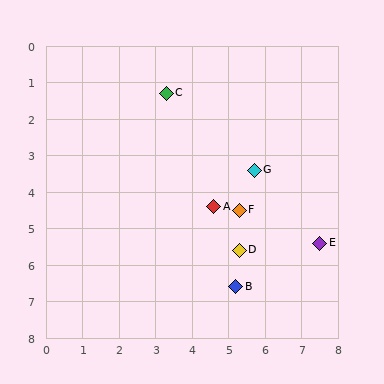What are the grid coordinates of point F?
Point F is at approximately (5.3, 4.5).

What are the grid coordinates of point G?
Point G is at approximately (5.7, 3.4).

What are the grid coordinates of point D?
Point D is at approximately (5.3, 5.6).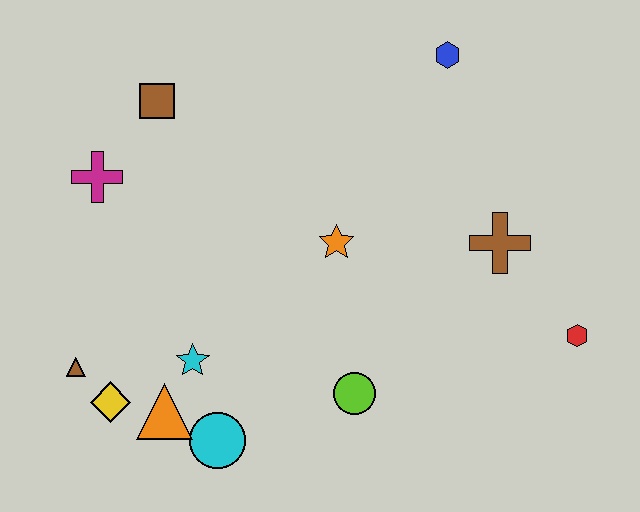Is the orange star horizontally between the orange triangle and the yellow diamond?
No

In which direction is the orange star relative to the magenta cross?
The orange star is to the right of the magenta cross.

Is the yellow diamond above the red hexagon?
No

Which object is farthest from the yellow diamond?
The blue hexagon is farthest from the yellow diamond.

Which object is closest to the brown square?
The magenta cross is closest to the brown square.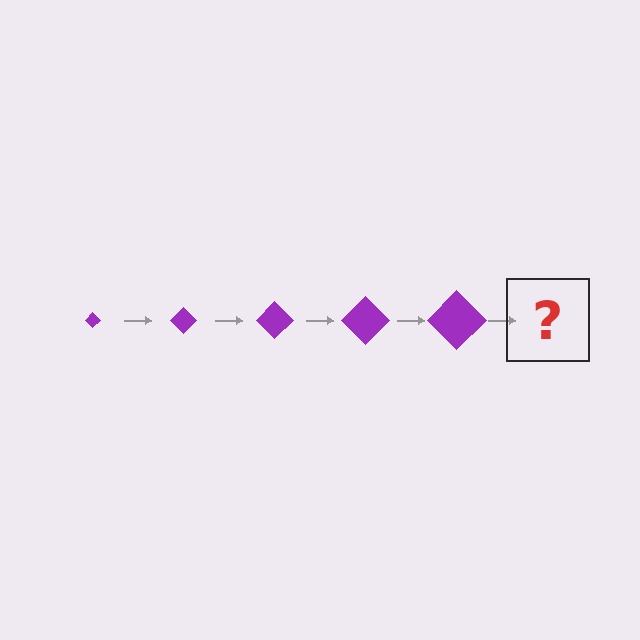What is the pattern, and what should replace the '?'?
The pattern is that the diamond gets progressively larger each step. The '?' should be a purple diamond, larger than the previous one.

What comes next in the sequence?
The next element should be a purple diamond, larger than the previous one.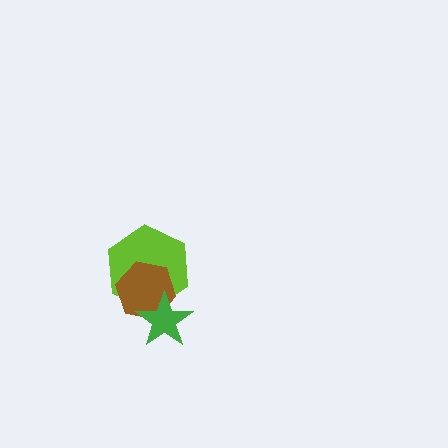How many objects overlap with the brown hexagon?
2 objects overlap with the brown hexagon.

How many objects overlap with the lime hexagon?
2 objects overlap with the lime hexagon.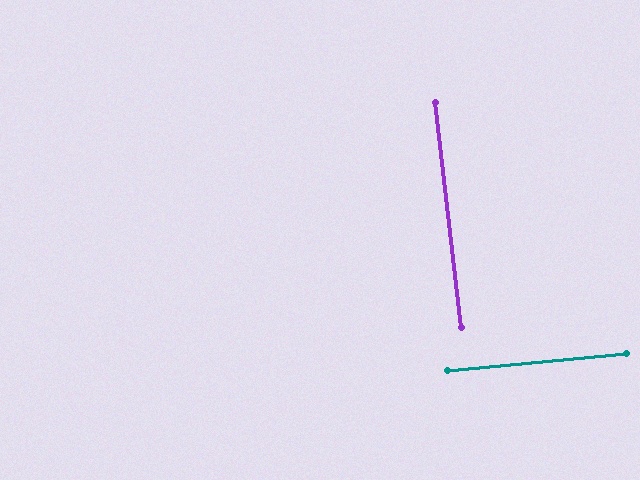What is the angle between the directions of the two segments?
Approximately 89 degrees.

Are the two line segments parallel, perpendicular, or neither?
Perpendicular — they meet at approximately 89°.